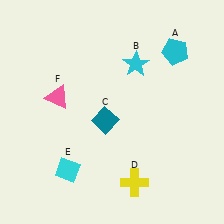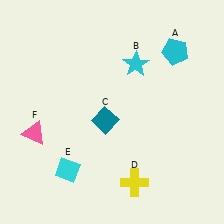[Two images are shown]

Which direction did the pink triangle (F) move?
The pink triangle (F) moved down.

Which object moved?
The pink triangle (F) moved down.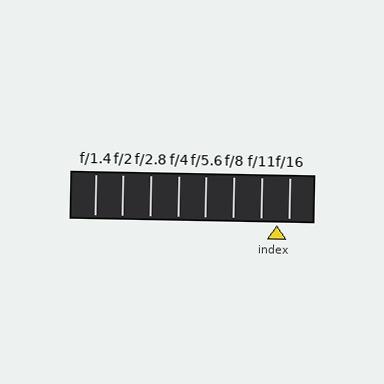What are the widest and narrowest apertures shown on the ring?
The widest aperture shown is f/1.4 and the narrowest is f/16.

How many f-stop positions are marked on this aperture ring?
There are 8 f-stop positions marked.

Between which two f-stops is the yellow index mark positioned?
The index mark is between f/11 and f/16.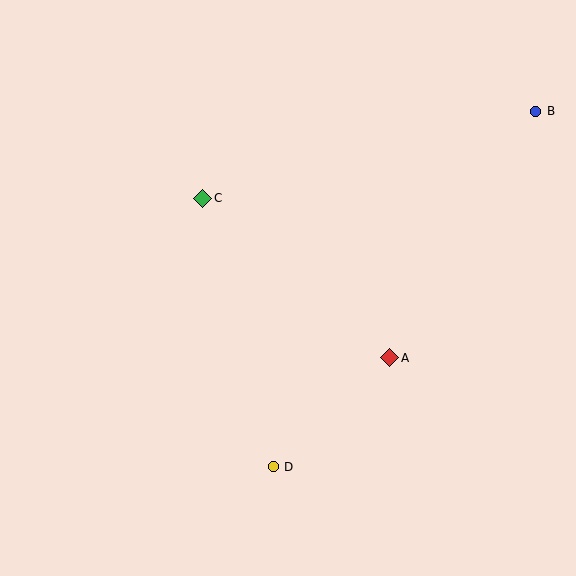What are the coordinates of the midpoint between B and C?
The midpoint between B and C is at (369, 155).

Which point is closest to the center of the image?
Point A at (390, 358) is closest to the center.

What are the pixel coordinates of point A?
Point A is at (390, 358).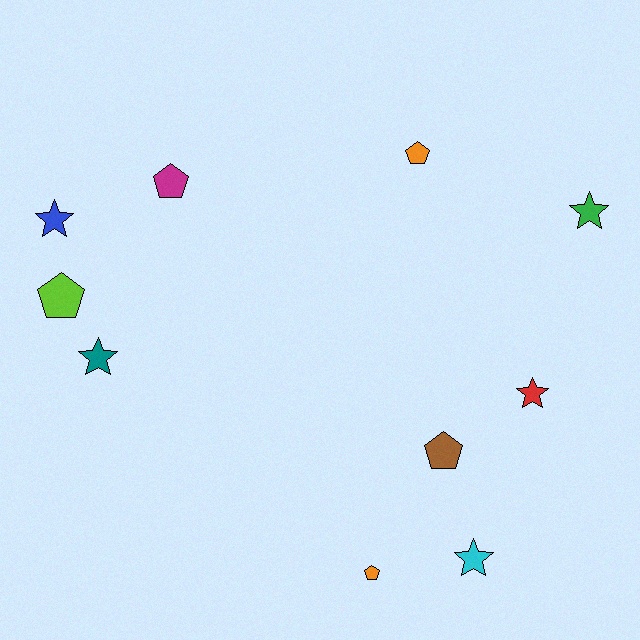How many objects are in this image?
There are 10 objects.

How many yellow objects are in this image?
There are no yellow objects.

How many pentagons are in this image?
There are 5 pentagons.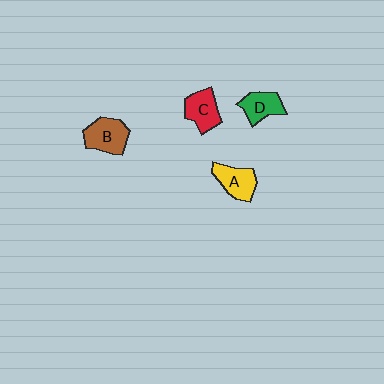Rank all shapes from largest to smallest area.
From largest to smallest: B (brown), A (yellow), C (red), D (green).